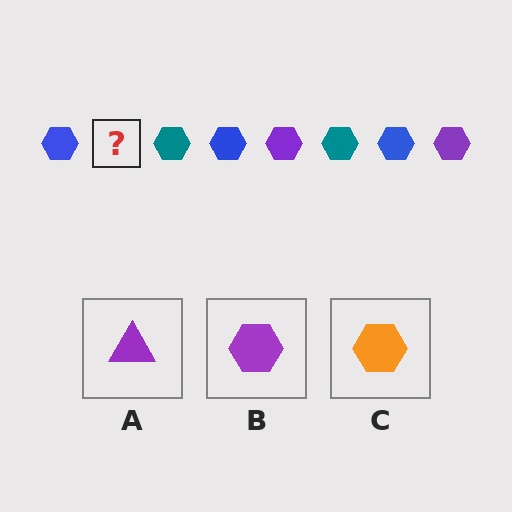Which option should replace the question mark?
Option B.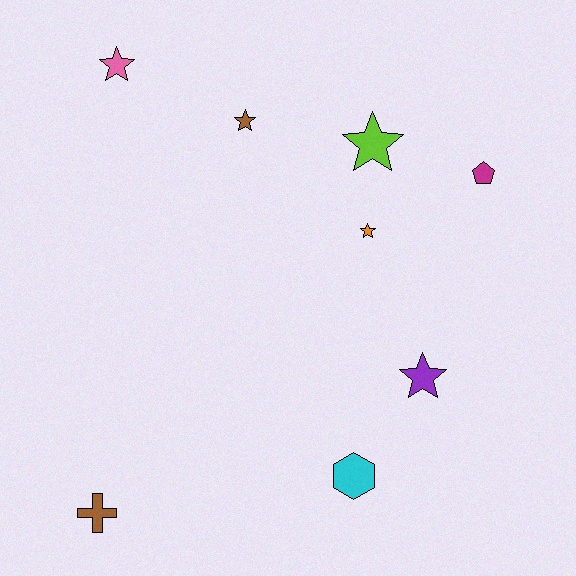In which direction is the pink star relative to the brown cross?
The pink star is above the brown cross.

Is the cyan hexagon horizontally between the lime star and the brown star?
Yes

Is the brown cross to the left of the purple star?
Yes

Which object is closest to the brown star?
The lime star is closest to the brown star.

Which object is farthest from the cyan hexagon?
The pink star is farthest from the cyan hexagon.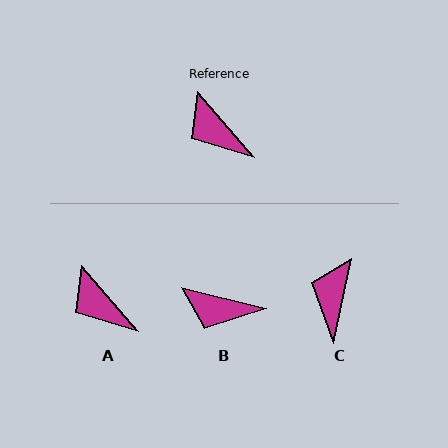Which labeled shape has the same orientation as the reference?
A.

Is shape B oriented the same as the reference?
No, it is off by about 36 degrees.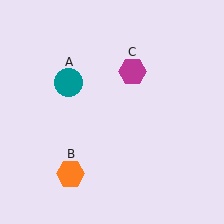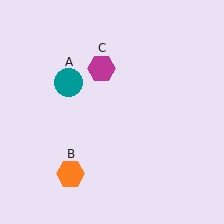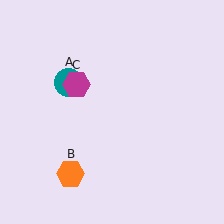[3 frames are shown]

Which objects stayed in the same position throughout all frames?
Teal circle (object A) and orange hexagon (object B) remained stationary.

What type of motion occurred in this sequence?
The magenta hexagon (object C) rotated counterclockwise around the center of the scene.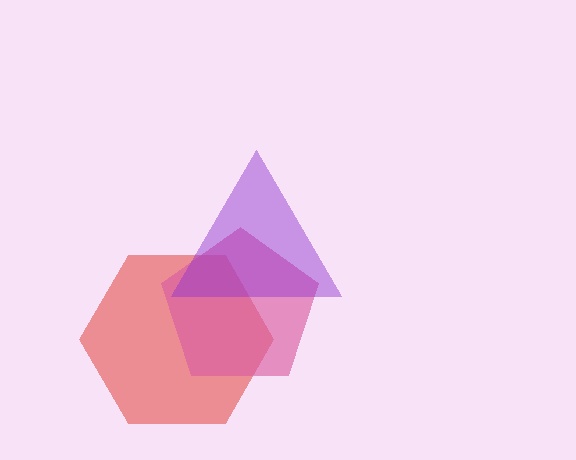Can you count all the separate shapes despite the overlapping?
Yes, there are 3 separate shapes.